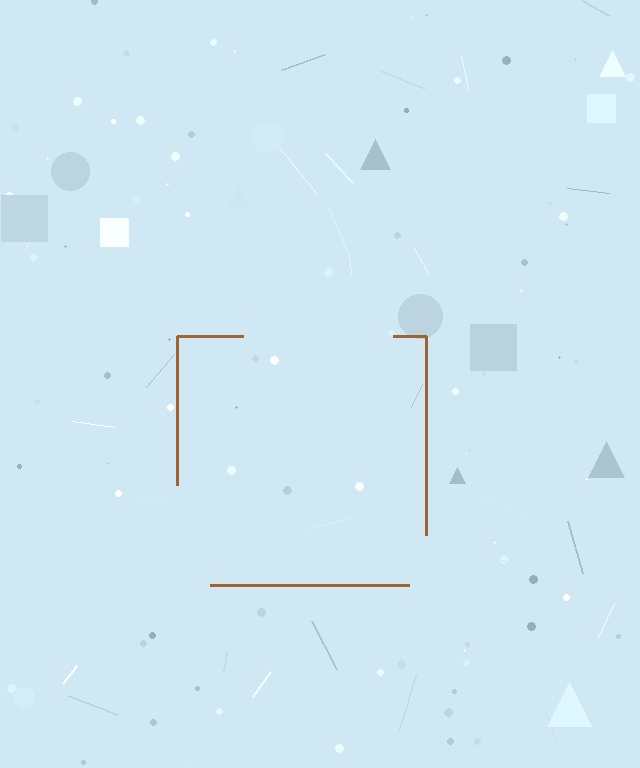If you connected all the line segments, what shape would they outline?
They would outline a square.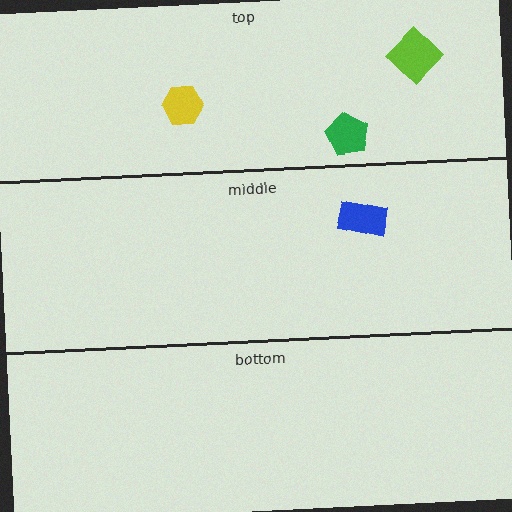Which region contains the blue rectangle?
The middle region.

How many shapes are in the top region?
3.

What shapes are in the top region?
The yellow hexagon, the lime diamond, the green pentagon.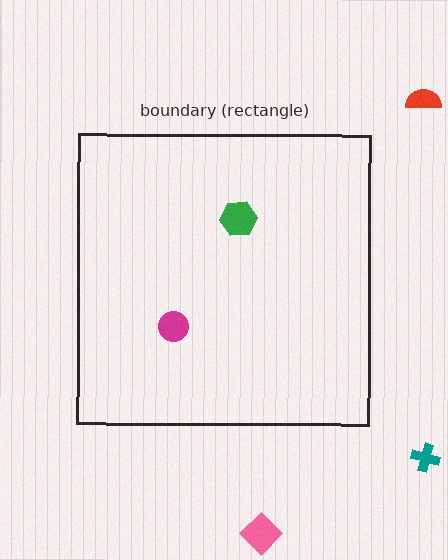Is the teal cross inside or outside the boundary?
Outside.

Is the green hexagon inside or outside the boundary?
Inside.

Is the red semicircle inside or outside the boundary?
Outside.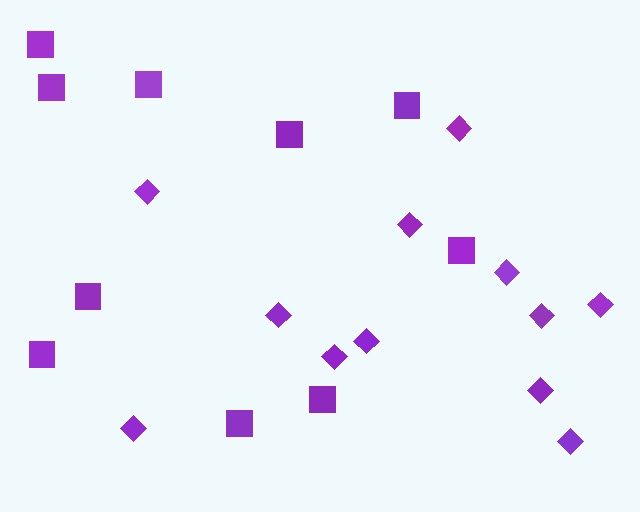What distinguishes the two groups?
There are 2 groups: one group of squares (10) and one group of diamonds (12).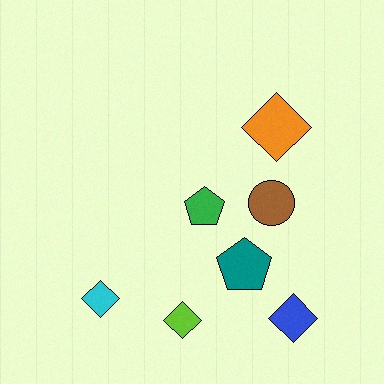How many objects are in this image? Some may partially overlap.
There are 7 objects.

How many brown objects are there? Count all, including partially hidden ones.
There is 1 brown object.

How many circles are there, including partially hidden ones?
There is 1 circle.